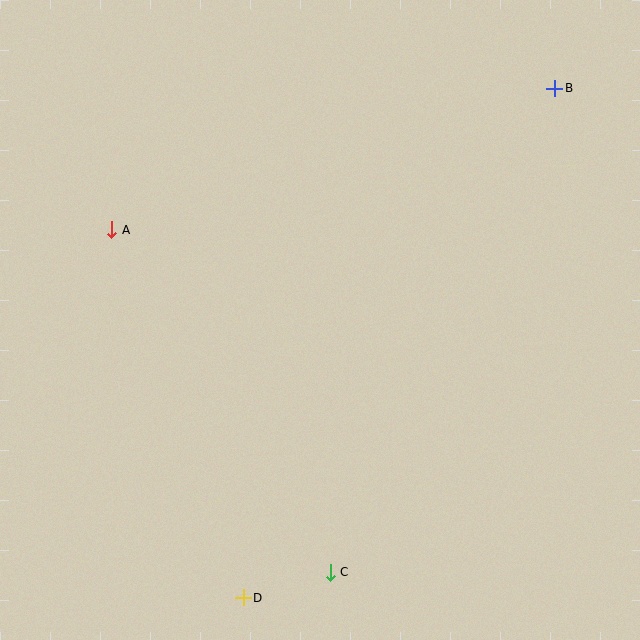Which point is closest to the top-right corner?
Point B is closest to the top-right corner.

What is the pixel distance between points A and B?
The distance between A and B is 465 pixels.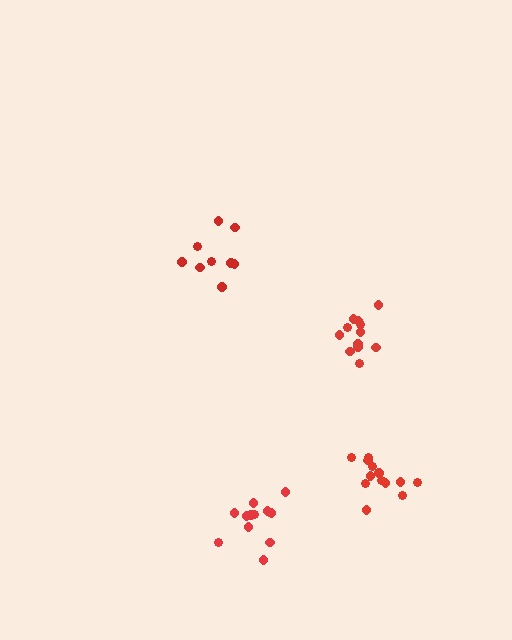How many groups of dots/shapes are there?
There are 4 groups.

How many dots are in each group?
Group 1: 13 dots, Group 2: 13 dots, Group 3: 9 dots, Group 4: 12 dots (47 total).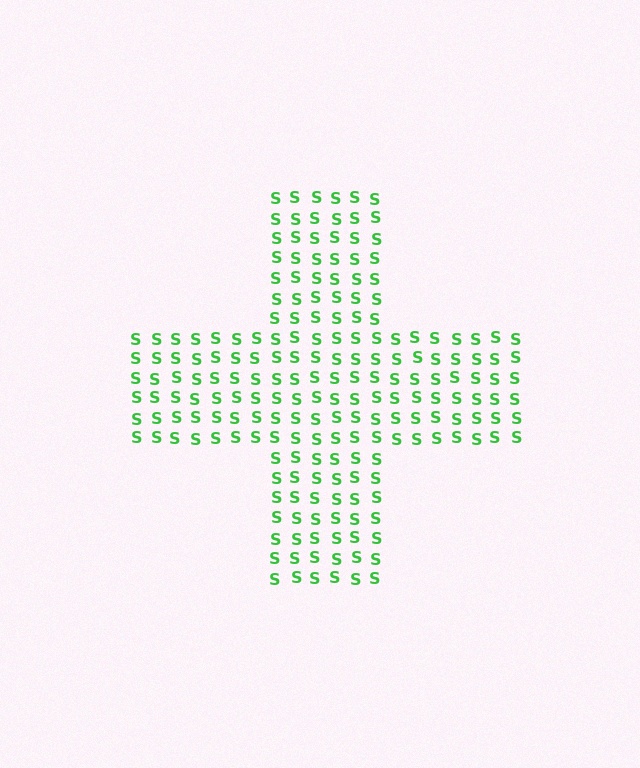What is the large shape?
The large shape is a cross.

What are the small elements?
The small elements are letter S's.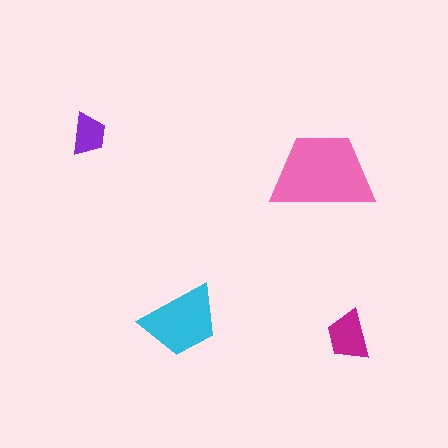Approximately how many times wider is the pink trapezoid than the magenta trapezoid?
About 2 times wider.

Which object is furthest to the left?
The purple trapezoid is leftmost.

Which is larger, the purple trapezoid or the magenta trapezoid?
The magenta one.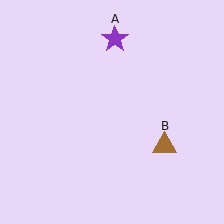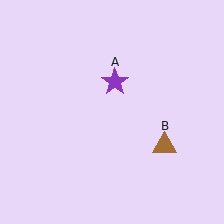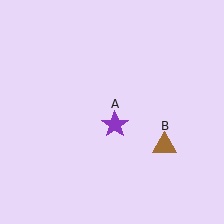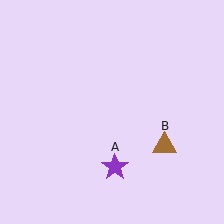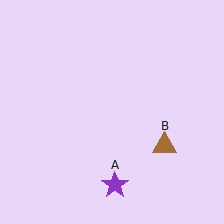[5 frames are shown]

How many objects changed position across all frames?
1 object changed position: purple star (object A).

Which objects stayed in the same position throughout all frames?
Brown triangle (object B) remained stationary.